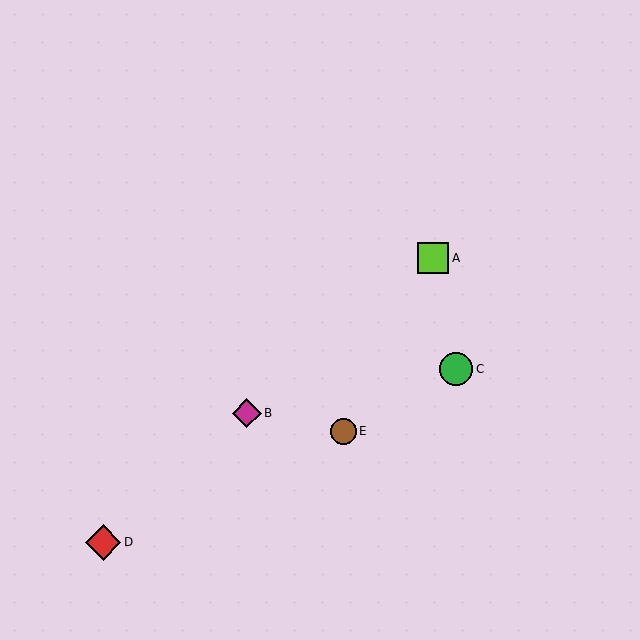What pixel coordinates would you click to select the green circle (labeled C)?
Click at (456, 369) to select the green circle C.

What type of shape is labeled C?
Shape C is a green circle.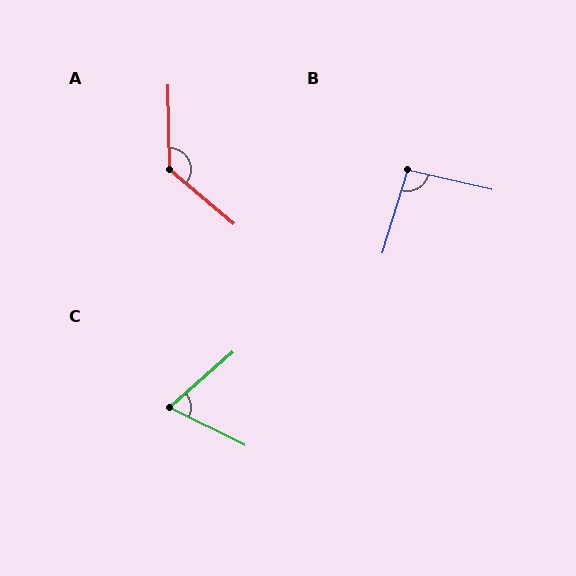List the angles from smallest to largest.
C (68°), B (94°), A (131°).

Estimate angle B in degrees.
Approximately 94 degrees.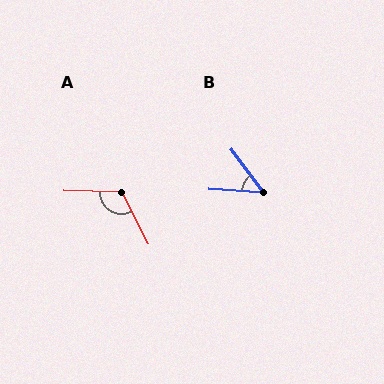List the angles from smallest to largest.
B (49°), A (118°).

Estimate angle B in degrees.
Approximately 49 degrees.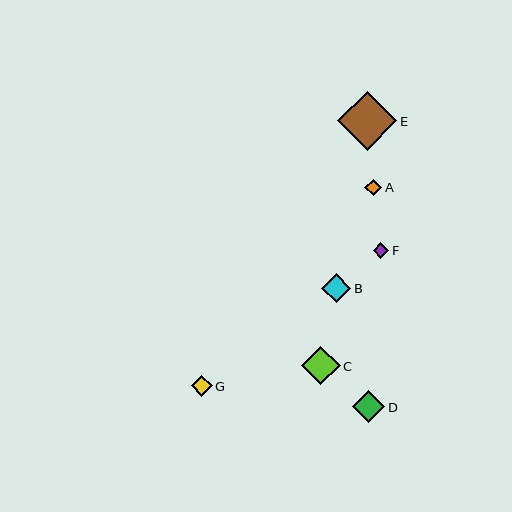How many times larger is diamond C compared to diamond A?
Diamond C is approximately 2.3 times the size of diamond A.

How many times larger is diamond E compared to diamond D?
Diamond E is approximately 1.8 times the size of diamond D.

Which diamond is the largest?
Diamond E is the largest with a size of approximately 59 pixels.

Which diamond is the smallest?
Diamond F is the smallest with a size of approximately 15 pixels.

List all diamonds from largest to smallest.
From largest to smallest: E, C, D, B, G, A, F.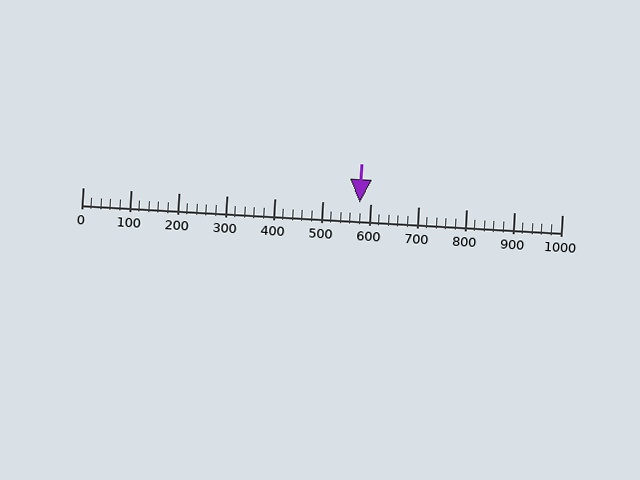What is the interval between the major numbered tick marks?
The major tick marks are spaced 100 units apart.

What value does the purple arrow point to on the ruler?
The purple arrow points to approximately 579.